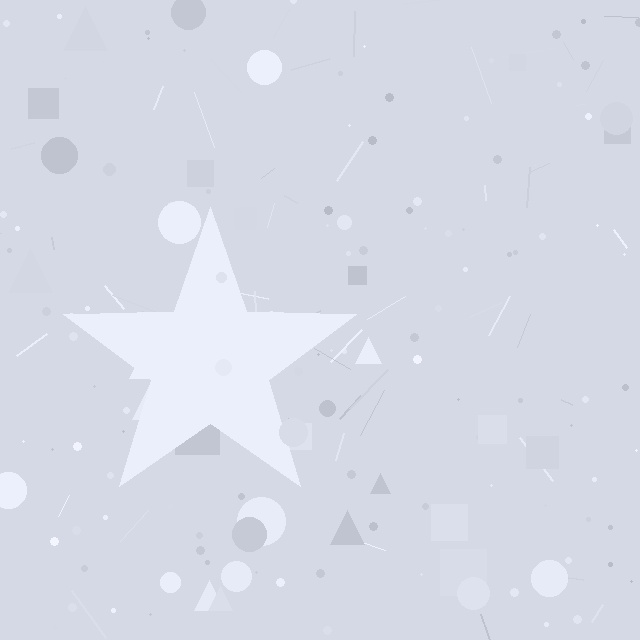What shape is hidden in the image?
A star is hidden in the image.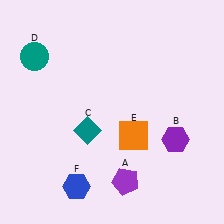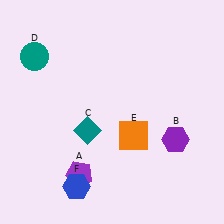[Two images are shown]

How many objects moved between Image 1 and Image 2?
1 object moved between the two images.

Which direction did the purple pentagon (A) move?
The purple pentagon (A) moved left.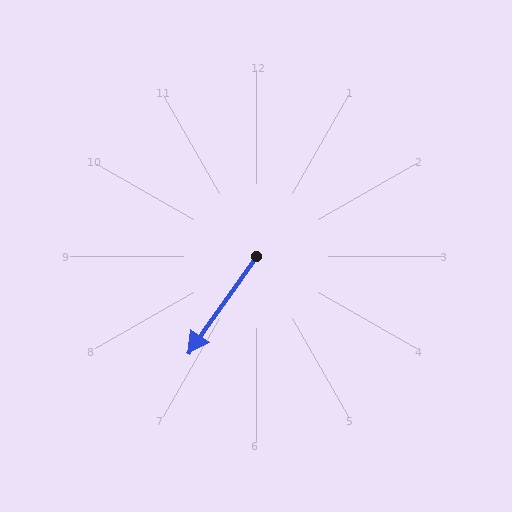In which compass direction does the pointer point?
Southwest.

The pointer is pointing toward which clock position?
Roughly 7 o'clock.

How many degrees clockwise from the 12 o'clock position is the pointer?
Approximately 215 degrees.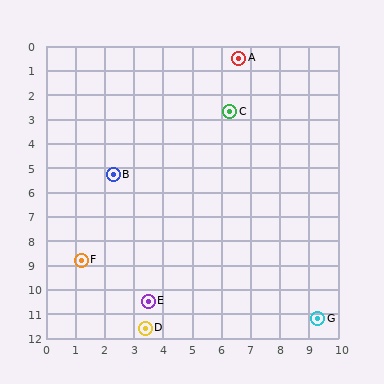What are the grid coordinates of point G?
Point G is at approximately (9.3, 11.2).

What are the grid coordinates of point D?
Point D is at approximately (3.4, 11.6).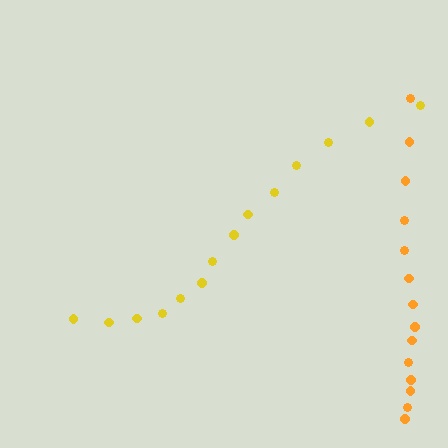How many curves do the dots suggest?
There are 2 distinct paths.